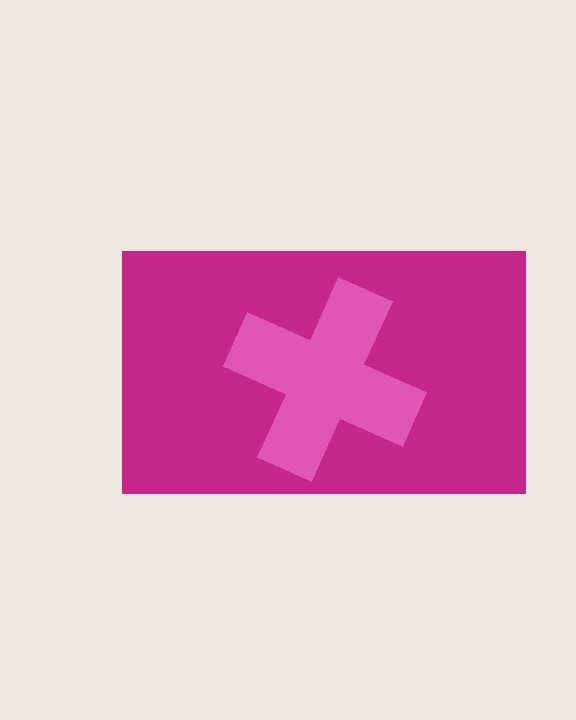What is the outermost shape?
The magenta rectangle.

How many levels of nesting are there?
2.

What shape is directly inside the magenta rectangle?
The pink cross.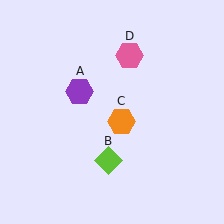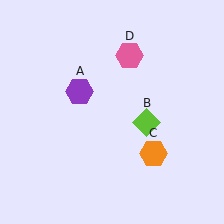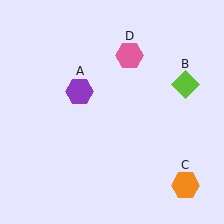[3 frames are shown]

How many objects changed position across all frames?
2 objects changed position: lime diamond (object B), orange hexagon (object C).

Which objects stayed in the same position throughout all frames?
Purple hexagon (object A) and pink hexagon (object D) remained stationary.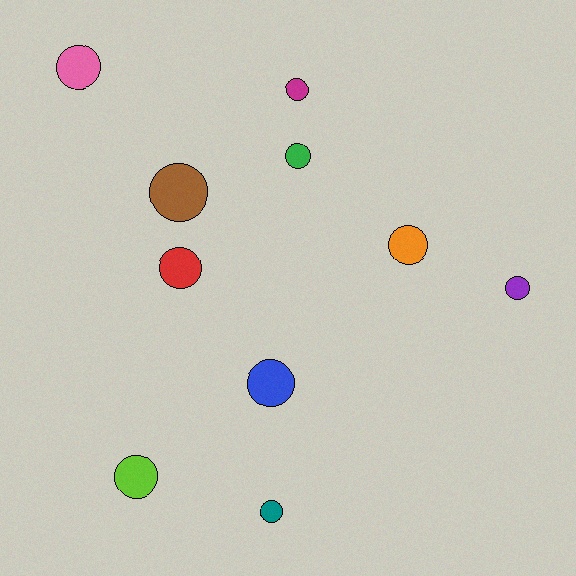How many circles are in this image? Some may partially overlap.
There are 10 circles.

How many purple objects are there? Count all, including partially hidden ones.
There is 1 purple object.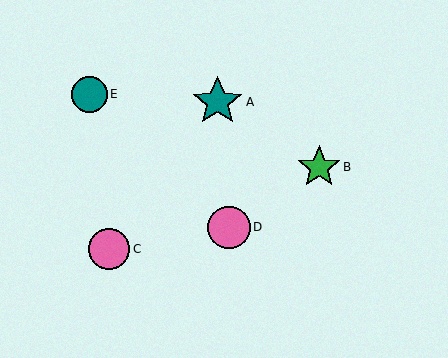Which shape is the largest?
The teal star (labeled A) is the largest.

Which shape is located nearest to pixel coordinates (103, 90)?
The teal circle (labeled E) at (89, 94) is nearest to that location.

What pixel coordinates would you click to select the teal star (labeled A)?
Click at (218, 102) to select the teal star A.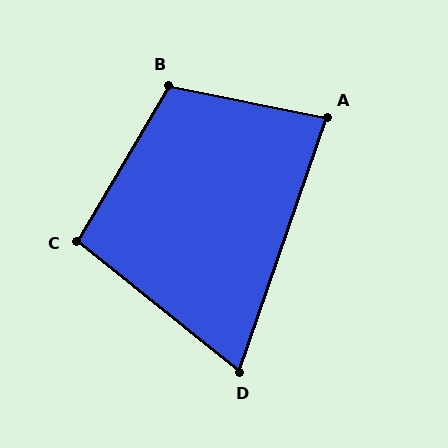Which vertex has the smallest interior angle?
D, at approximately 71 degrees.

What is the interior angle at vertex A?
Approximately 82 degrees (acute).